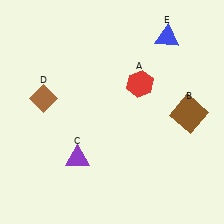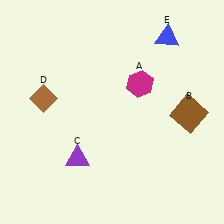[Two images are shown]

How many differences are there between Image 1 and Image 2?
There is 1 difference between the two images.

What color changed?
The hexagon (A) changed from red in Image 1 to magenta in Image 2.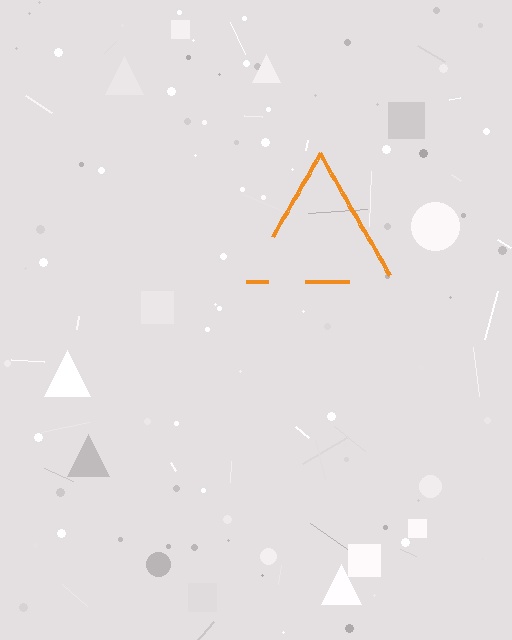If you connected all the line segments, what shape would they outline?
They would outline a triangle.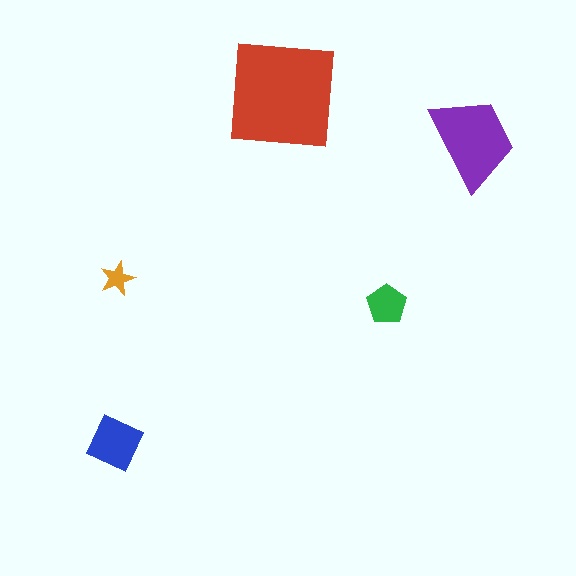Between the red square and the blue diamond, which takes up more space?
The red square.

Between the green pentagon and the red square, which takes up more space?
The red square.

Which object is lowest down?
The blue diamond is bottommost.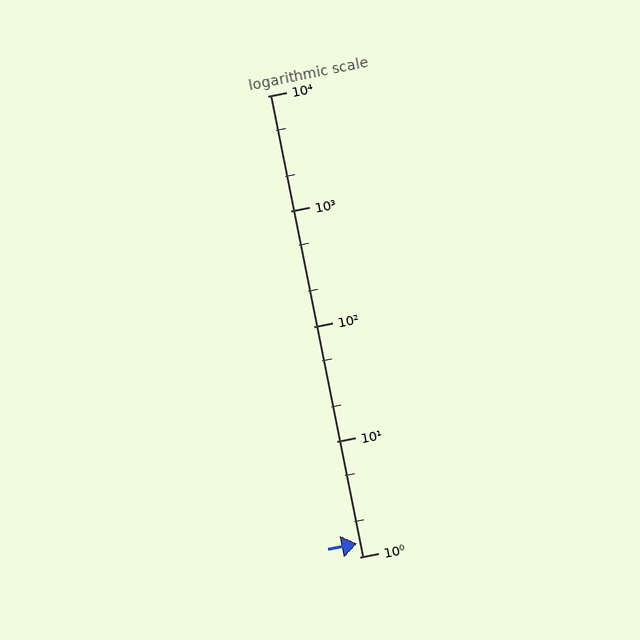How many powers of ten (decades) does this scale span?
The scale spans 4 decades, from 1 to 10000.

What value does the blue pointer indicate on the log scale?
The pointer indicates approximately 1.3.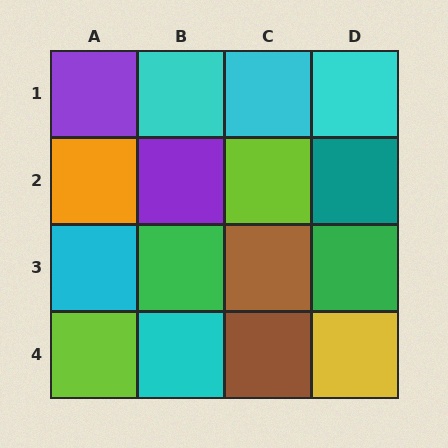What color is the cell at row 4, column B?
Cyan.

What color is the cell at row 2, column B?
Purple.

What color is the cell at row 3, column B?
Green.